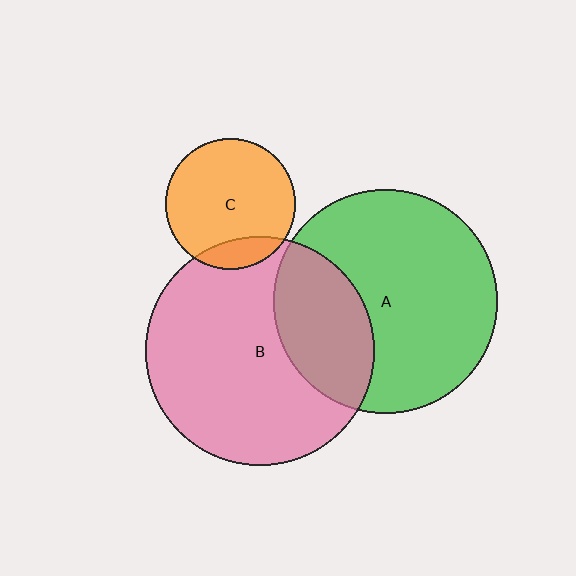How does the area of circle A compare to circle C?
Approximately 2.9 times.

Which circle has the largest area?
Circle B (pink).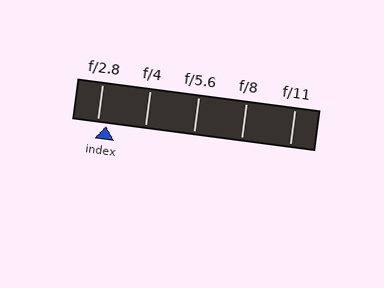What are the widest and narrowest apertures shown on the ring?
The widest aperture shown is f/2.8 and the narrowest is f/11.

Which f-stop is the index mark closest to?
The index mark is closest to f/2.8.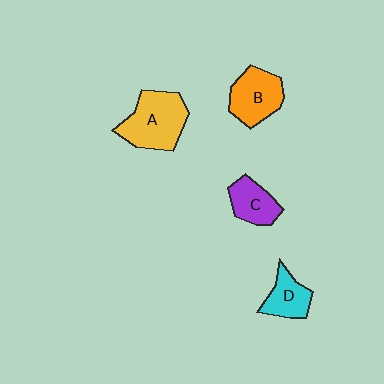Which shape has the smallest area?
Shape D (cyan).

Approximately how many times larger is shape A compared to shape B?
Approximately 1.3 times.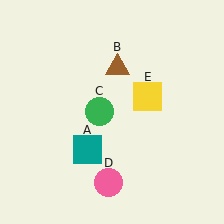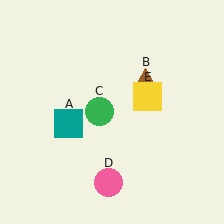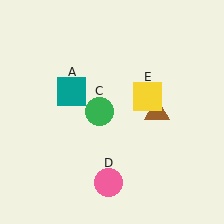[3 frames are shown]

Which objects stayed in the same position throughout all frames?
Green circle (object C) and pink circle (object D) and yellow square (object E) remained stationary.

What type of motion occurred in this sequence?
The teal square (object A), brown triangle (object B) rotated clockwise around the center of the scene.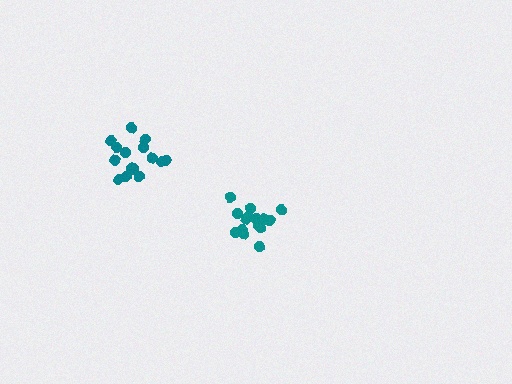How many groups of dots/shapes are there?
There are 2 groups.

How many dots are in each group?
Group 1: 16 dots, Group 2: 15 dots (31 total).